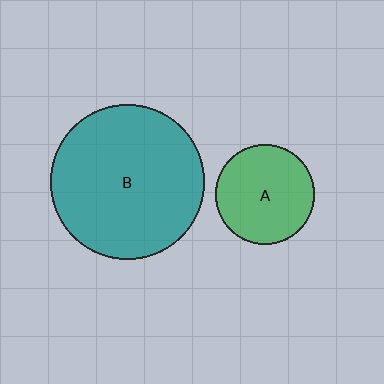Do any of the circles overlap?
No, none of the circles overlap.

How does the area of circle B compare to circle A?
Approximately 2.4 times.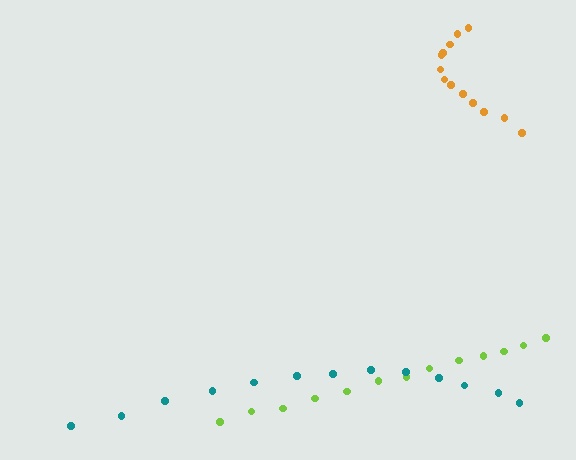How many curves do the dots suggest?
There are 3 distinct paths.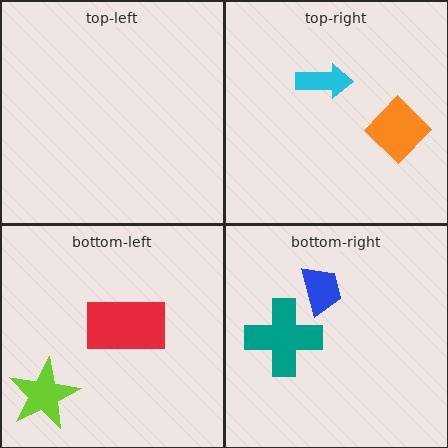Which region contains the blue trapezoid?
The bottom-right region.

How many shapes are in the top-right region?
2.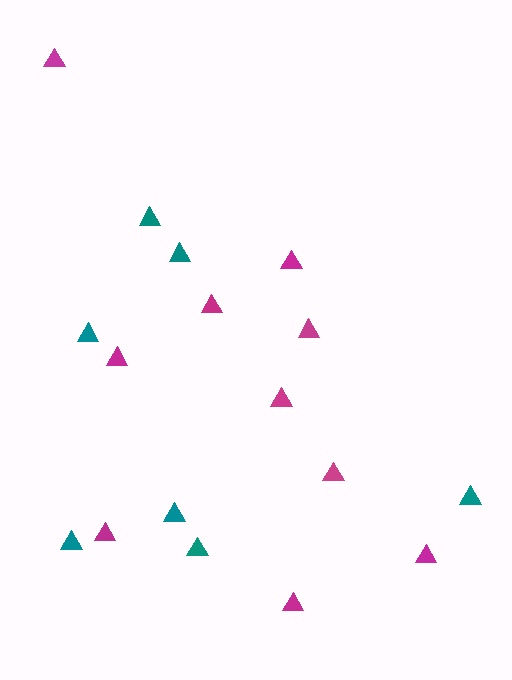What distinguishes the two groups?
There are 2 groups: one group of teal triangles (7) and one group of magenta triangles (10).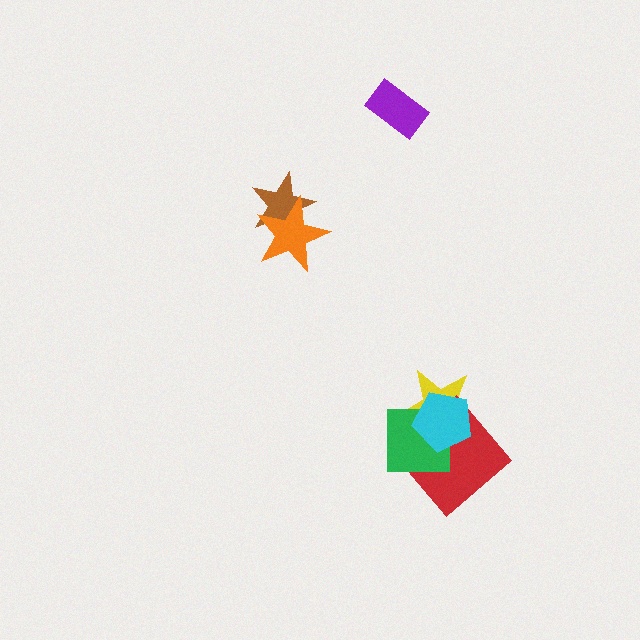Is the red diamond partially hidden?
Yes, it is partially covered by another shape.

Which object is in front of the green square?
The cyan pentagon is in front of the green square.